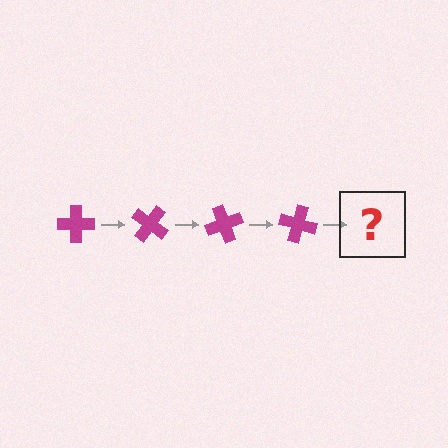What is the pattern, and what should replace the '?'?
The pattern is that the cross rotates 35 degrees each step. The '?' should be a magenta cross rotated 140 degrees.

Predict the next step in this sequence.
The next step is a magenta cross rotated 140 degrees.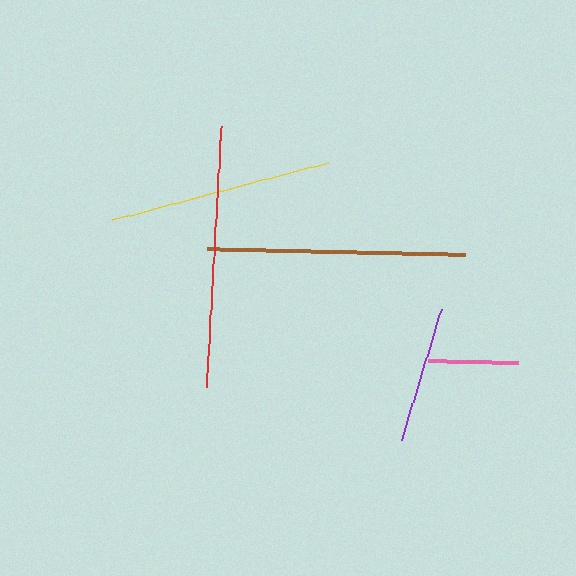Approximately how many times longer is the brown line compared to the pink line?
The brown line is approximately 2.8 times the length of the pink line.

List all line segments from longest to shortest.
From longest to shortest: red, brown, yellow, purple, pink.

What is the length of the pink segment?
The pink segment is approximately 90 pixels long.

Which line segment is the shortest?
The pink line is the shortest at approximately 90 pixels.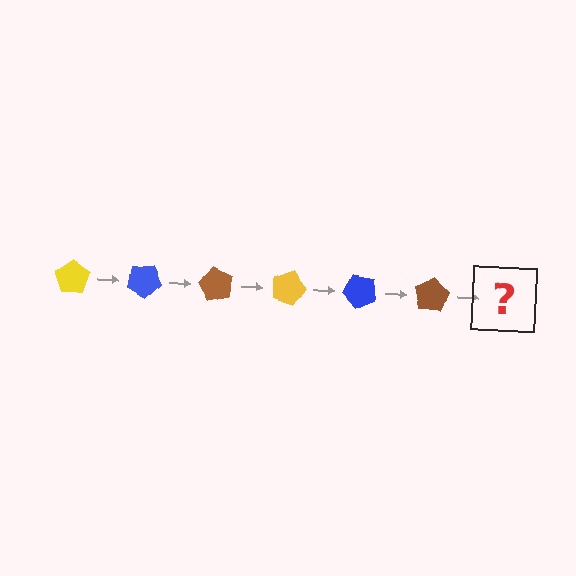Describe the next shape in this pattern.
It should be a yellow pentagon, rotated 180 degrees from the start.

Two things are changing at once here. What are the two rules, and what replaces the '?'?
The two rules are that it rotates 30 degrees each step and the color cycles through yellow, blue, and brown. The '?' should be a yellow pentagon, rotated 180 degrees from the start.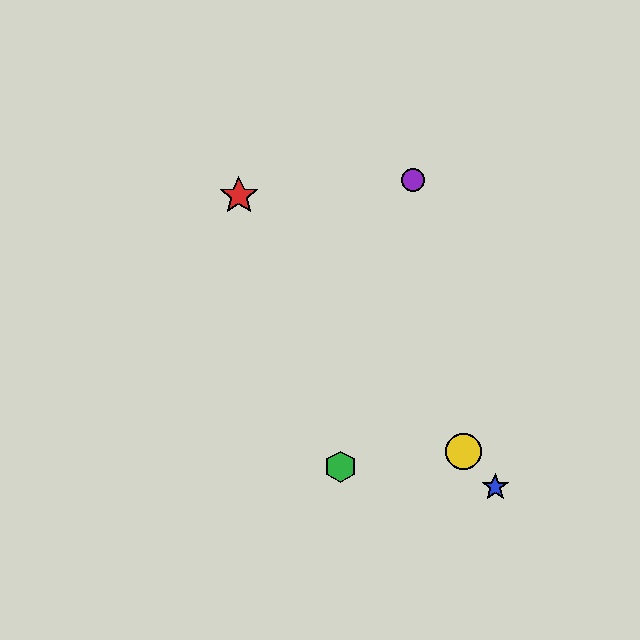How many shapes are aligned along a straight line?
3 shapes (the red star, the blue star, the yellow circle) are aligned along a straight line.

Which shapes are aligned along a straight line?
The red star, the blue star, the yellow circle are aligned along a straight line.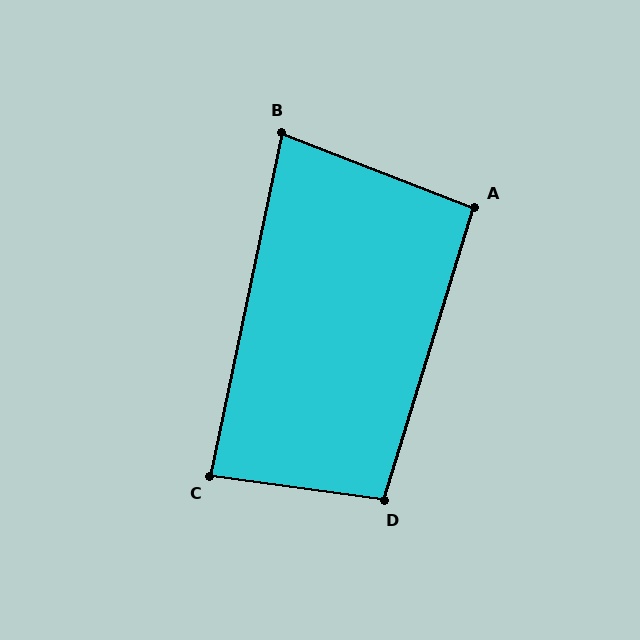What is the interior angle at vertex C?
Approximately 86 degrees (approximately right).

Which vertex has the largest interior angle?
D, at approximately 99 degrees.